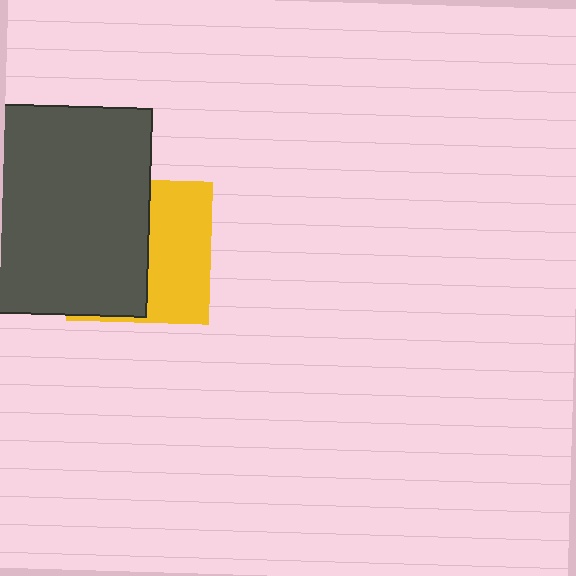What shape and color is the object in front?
The object in front is a dark gray square.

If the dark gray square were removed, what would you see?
You would see the complete yellow square.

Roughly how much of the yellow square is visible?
About half of it is visible (roughly 46%).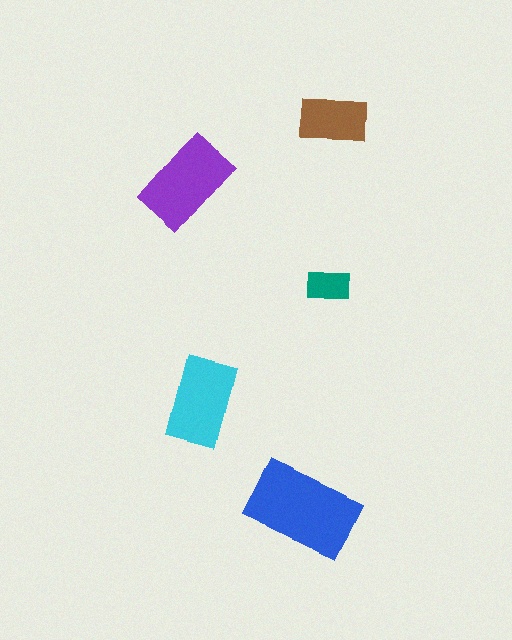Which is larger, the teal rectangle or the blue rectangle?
The blue one.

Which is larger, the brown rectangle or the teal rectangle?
The brown one.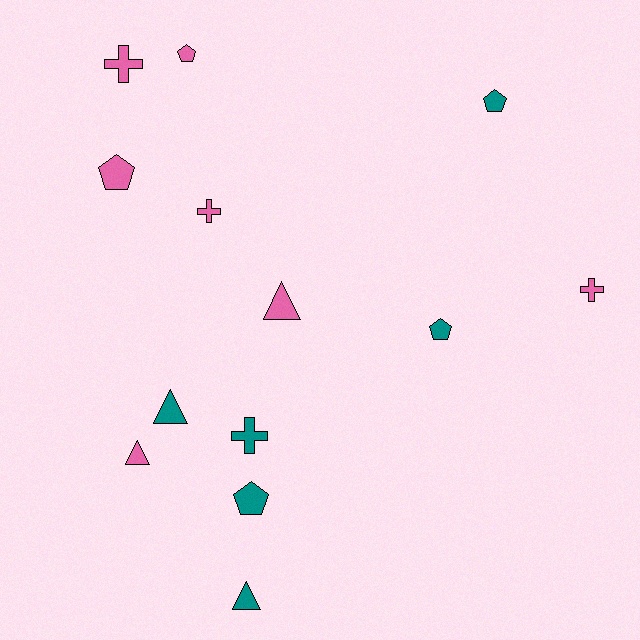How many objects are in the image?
There are 13 objects.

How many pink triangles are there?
There are 2 pink triangles.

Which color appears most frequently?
Pink, with 7 objects.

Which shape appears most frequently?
Pentagon, with 5 objects.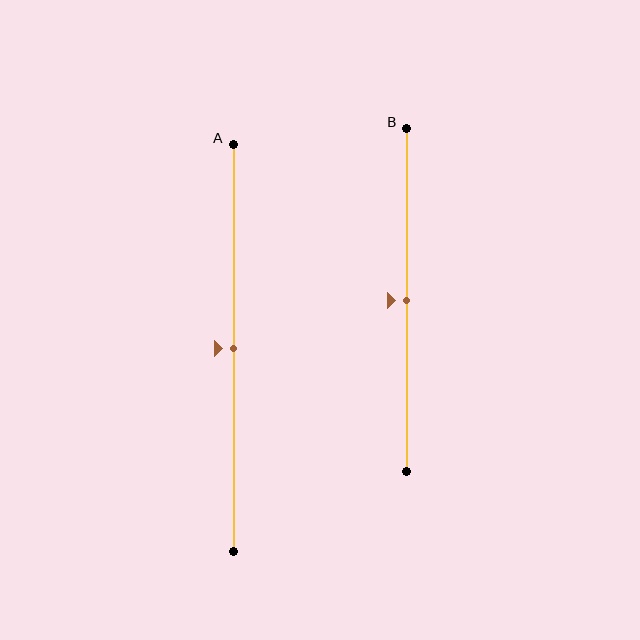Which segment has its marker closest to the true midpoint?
Segment A has its marker closest to the true midpoint.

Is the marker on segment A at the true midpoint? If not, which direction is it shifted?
Yes, the marker on segment A is at the true midpoint.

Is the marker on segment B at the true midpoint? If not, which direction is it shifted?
Yes, the marker on segment B is at the true midpoint.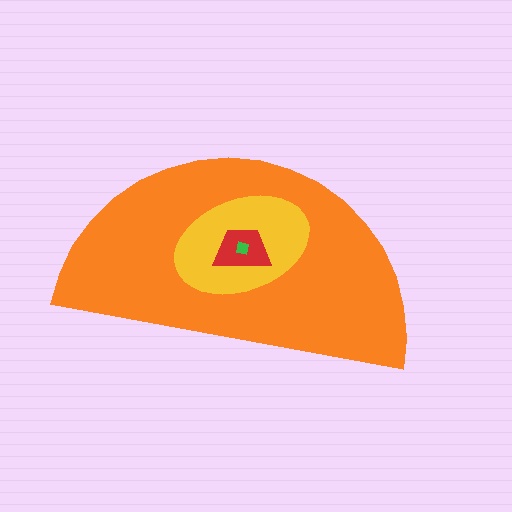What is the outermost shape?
The orange semicircle.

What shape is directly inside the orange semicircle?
The yellow ellipse.